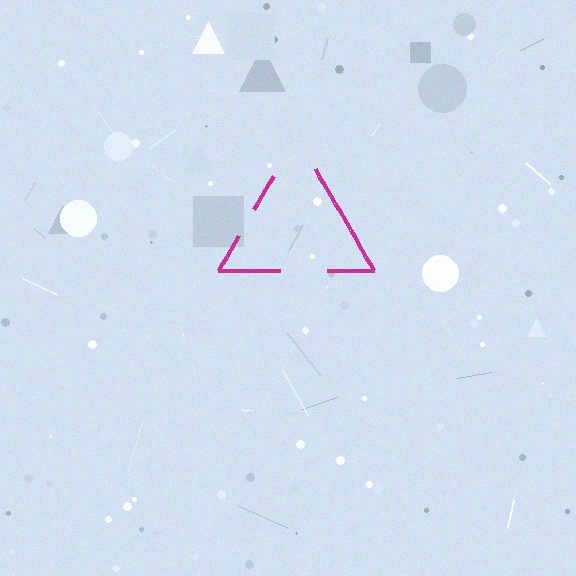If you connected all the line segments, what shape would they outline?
They would outline a triangle.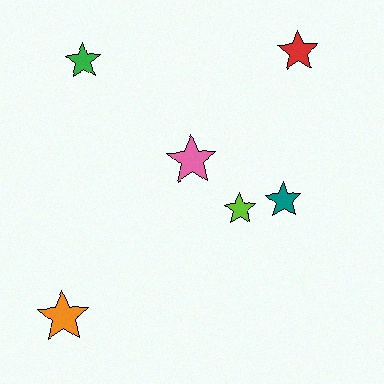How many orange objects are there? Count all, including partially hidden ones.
There is 1 orange object.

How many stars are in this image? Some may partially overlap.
There are 6 stars.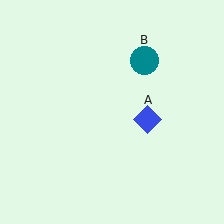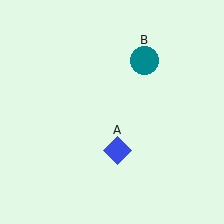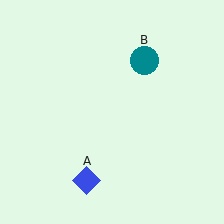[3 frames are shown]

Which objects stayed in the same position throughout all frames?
Teal circle (object B) remained stationary.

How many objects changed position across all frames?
1 object changed position: blue diamond (object A).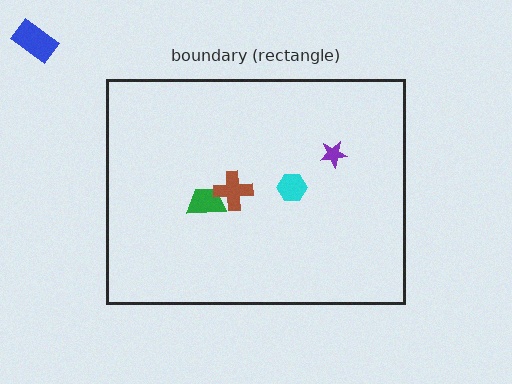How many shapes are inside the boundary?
4 inside, 1 outside.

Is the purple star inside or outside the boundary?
Inside.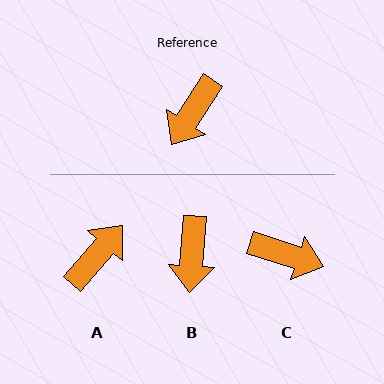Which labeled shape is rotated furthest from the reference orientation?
A, about 172 degrees away.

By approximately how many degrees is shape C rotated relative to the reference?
Approximately 105 degrees counter-clockwise.